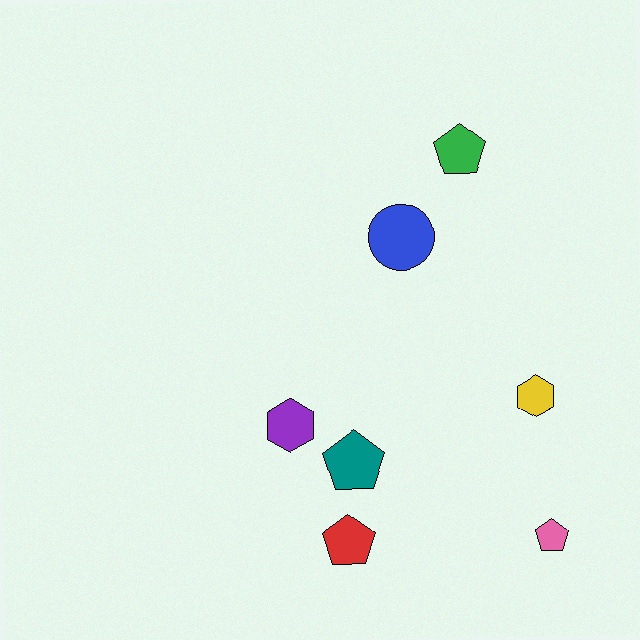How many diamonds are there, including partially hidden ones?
There are no diamonds.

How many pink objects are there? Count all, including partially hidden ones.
There is 1 pink object.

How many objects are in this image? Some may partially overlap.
There are 7 objects.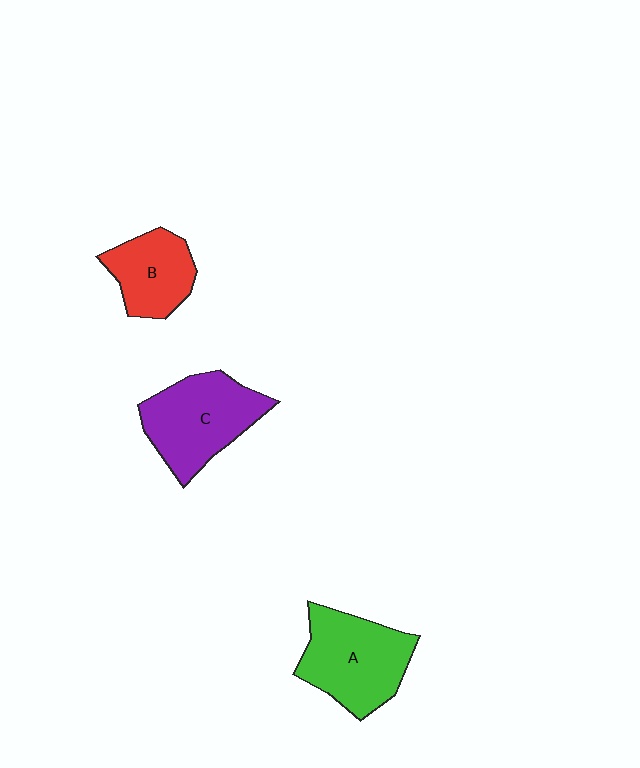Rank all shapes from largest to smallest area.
From largest to smallest: A (green), C (purple), B (red).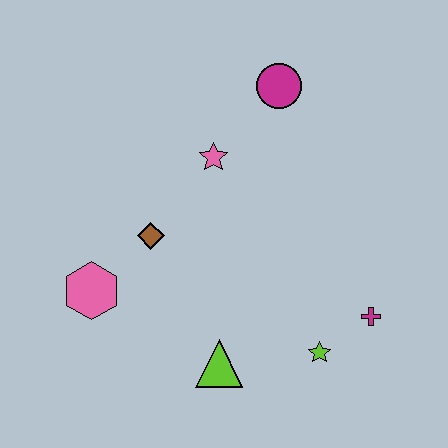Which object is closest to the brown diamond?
The pink hexagon is closest to the brown diamond.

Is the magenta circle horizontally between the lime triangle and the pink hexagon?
No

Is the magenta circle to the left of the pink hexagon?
No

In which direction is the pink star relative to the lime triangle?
The pink star is above the lime triangle.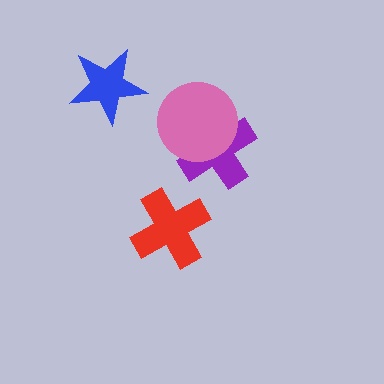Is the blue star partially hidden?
No, no other shape covers it.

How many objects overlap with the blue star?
0 objects overlap with the blue star.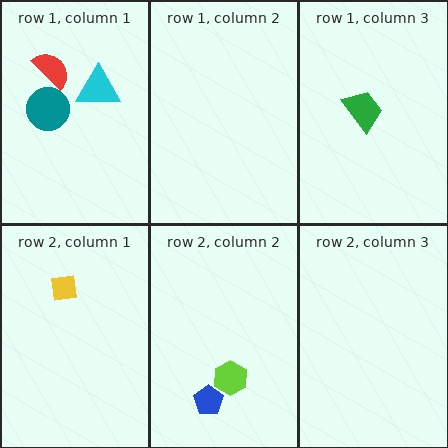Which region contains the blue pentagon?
The row 2, column 2 region.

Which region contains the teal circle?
The row 1, column 1 region.